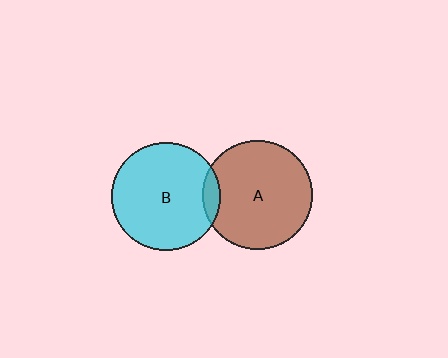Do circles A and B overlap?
Yes.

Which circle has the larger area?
Circle A (brown).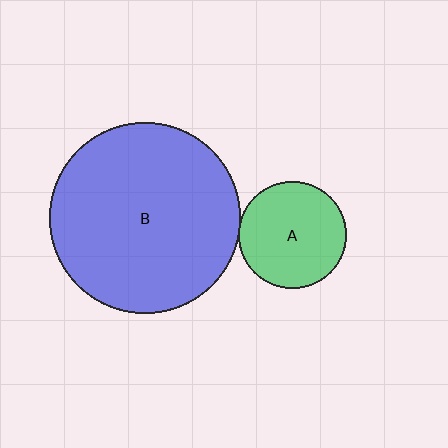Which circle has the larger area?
Circle B (blue).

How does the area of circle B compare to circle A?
Approximately 3.2 times.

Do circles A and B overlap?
Yes.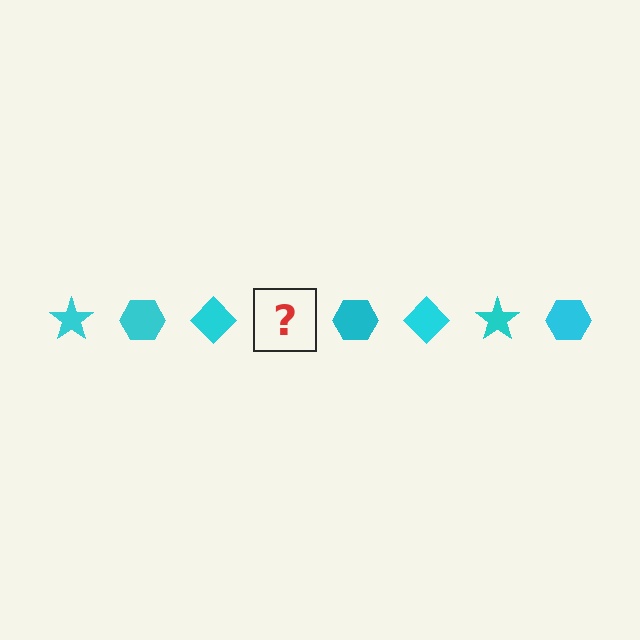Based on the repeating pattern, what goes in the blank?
The blank should be a cyan star.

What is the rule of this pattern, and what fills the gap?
The rule is that the pattern cycles through star, hexagon, diamond shapes in cyan. The gap should be filled with a cyan star.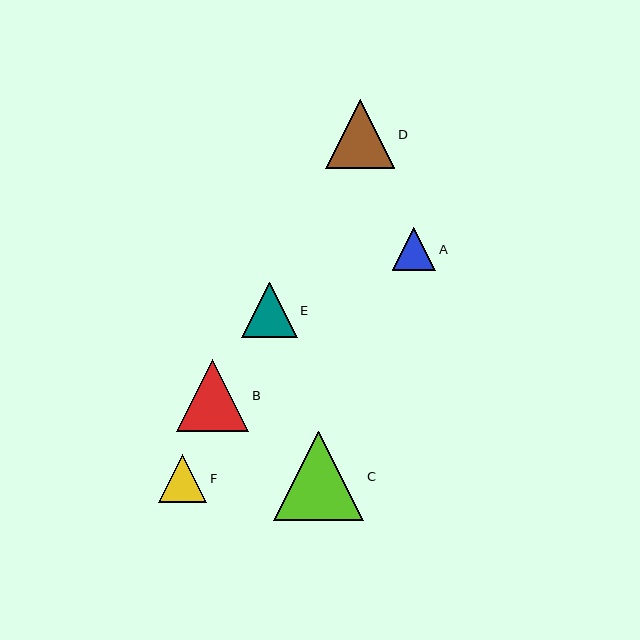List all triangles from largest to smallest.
From largest to smallest: C, B, D, E, F, A.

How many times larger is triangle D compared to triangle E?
Triangle D is approximately 1.2 times the size of triangle E.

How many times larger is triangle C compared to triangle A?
Triangle C is approximately 2.1 times the size of triangle A.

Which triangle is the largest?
Triangle C is the largest with a size of approximately 90 pixels.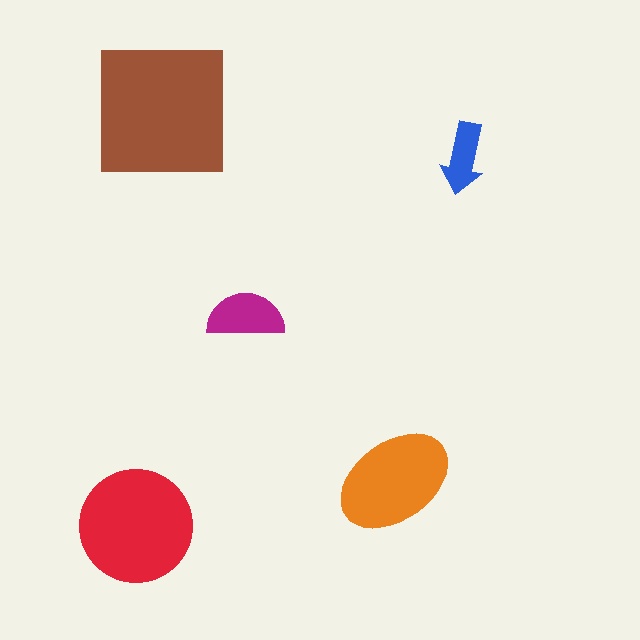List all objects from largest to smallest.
The brown square, the red circle, the orange ellipse, the magenta semicircle, the blue arrow.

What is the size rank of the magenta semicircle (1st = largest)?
4th.